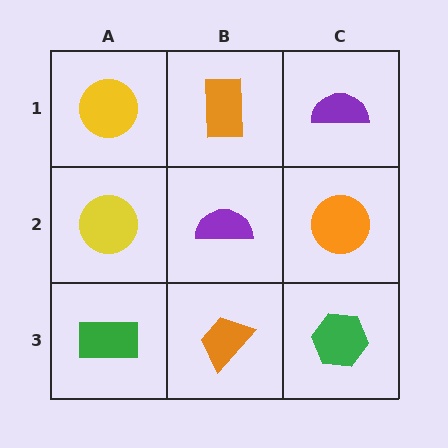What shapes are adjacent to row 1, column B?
A purple semicircle (row 2, column B), a yellow circle (row 1, column A), a purple semicircle (row 1, column C).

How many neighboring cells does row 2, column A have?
3.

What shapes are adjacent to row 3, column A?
A yellow circle (row 2, column A), an orange trapezoid (row 3, column B).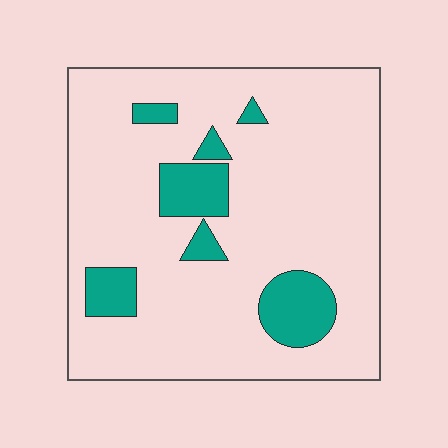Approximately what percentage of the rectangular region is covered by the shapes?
Approximately 15%.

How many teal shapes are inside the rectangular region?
7.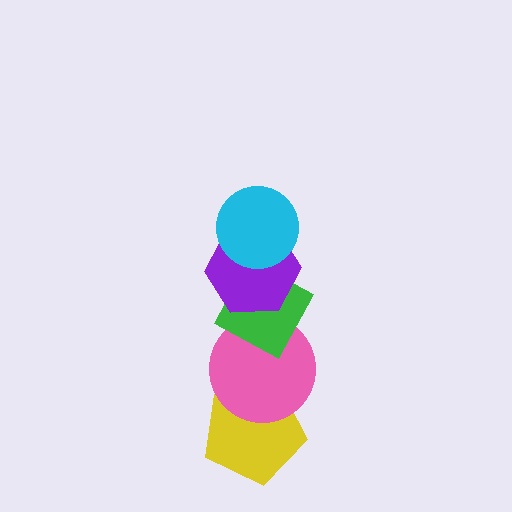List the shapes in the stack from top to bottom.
From top to bottom: the cyan circle, the purple hexagon, the green diamond, the pink circle, the yellow pentagon.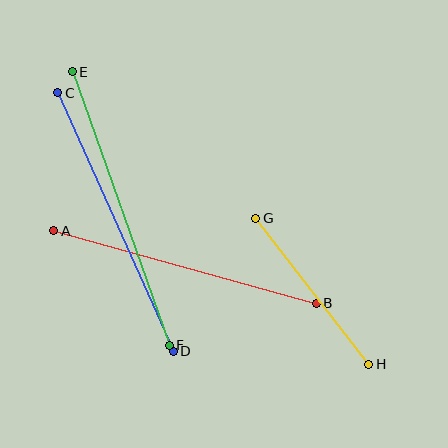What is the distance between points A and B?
The distance is approximately 272 pixels.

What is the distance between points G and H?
The distance is approximately 185 pixels.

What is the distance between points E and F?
The distance is approximately 290 pixels.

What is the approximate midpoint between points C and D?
The midpoint is at approximately (115, 222) pixels.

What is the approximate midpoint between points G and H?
The midpoint is at approximately (312, 291) pixels.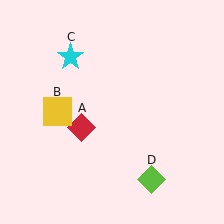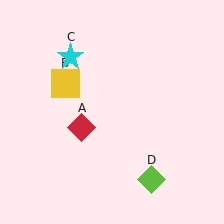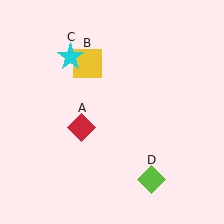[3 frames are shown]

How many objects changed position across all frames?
1 object changed position: yellow square (object B).